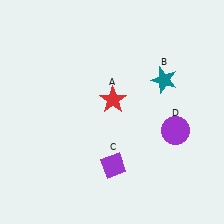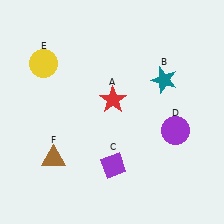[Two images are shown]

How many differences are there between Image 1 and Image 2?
There are 2 differences between the two images.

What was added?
A yellow circle (E), a brown triangle (F) were added in Image 2.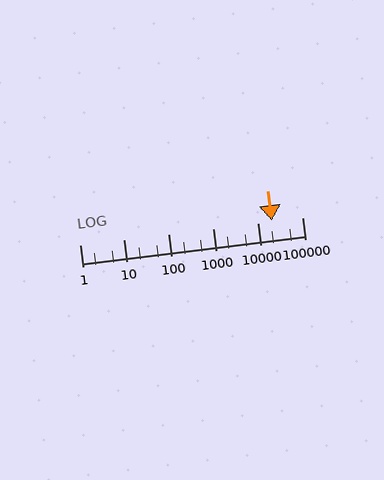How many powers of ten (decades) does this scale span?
The scale spans 5 decades, from 1 to 100000.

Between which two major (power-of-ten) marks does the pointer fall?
The pointer is between 10000 and 100000.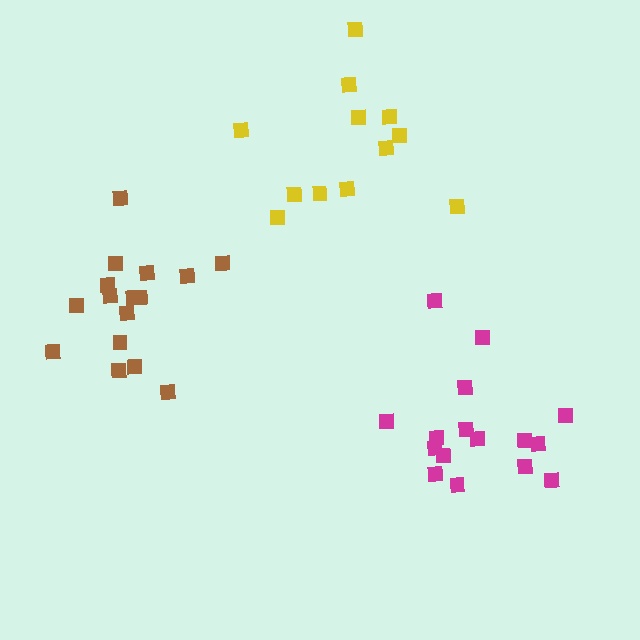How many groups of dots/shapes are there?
There are 3 groups.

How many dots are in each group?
Group 1: 16 dots, Group 2: 12 dots, Group 3: 16 dots (44 total).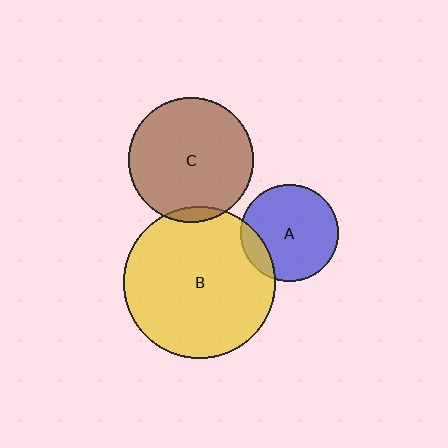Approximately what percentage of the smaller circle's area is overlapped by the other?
Approximately 15%.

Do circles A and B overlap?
Yes.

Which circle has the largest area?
Circle B (yellow).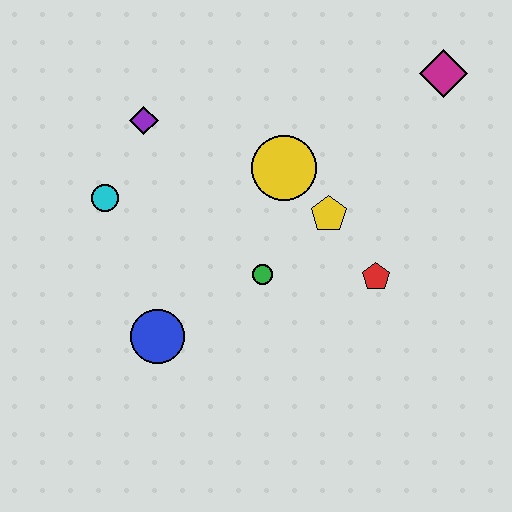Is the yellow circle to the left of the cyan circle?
No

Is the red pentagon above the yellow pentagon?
No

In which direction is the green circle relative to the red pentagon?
The green circle is to the left of the red pentagon.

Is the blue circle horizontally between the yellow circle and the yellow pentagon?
No